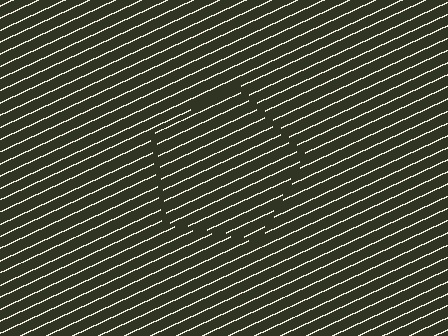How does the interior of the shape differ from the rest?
The interior of the shape contains the same grating, shifted by half a period — the contour is defined by the phase discontinuity where line-ends from the inner and outer gratings abut.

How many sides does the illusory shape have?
5 sides — the line-ends trace a pentagon.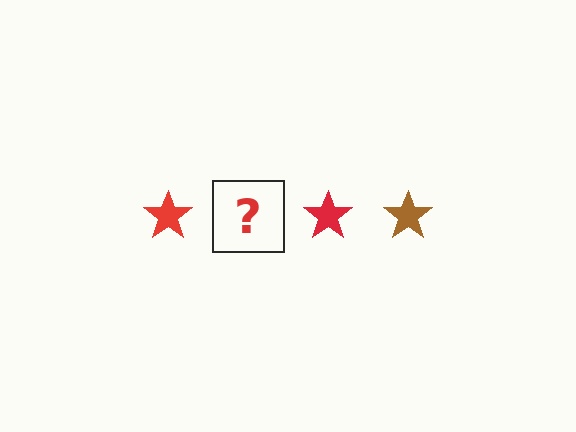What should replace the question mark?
The question mark should be replaced with a brown star.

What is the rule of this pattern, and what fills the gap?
The rule is that the pattern cycles through red, brown stars. The gap should be filled with a brown star.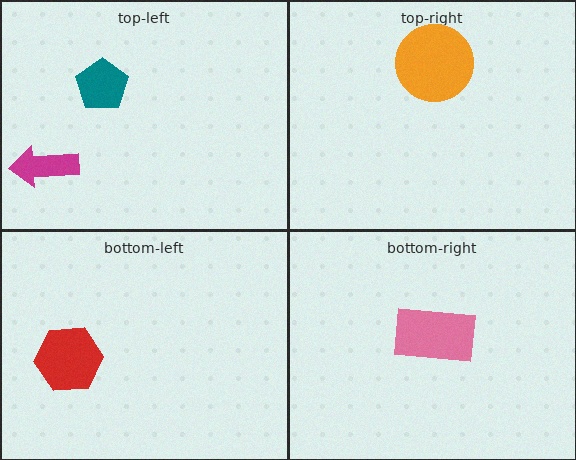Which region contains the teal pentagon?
The top-left region.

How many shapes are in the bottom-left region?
1.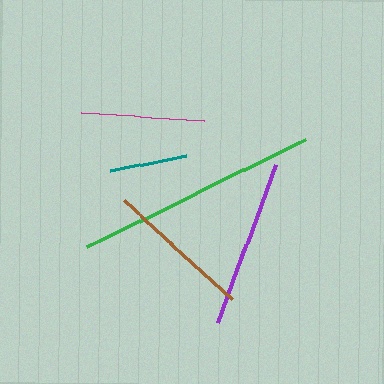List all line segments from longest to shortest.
From longest to shortest: green, purple, brown, magenta, teal.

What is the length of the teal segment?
The teal segment is approximately 77 pixels long.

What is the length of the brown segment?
The brown segment is approximately 147 pixels long.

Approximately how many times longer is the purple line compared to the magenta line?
The purple line is approximately 1.4 times the length of the magenta line.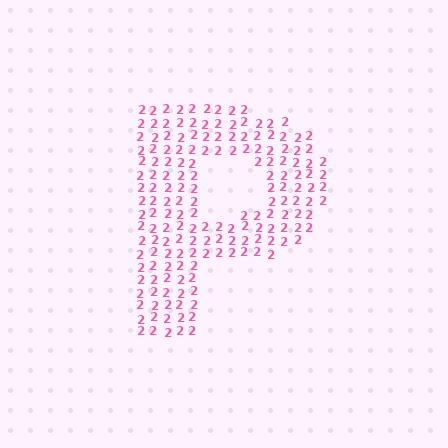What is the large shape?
The large shape is the letter P.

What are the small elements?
The small elements are digit 2's.